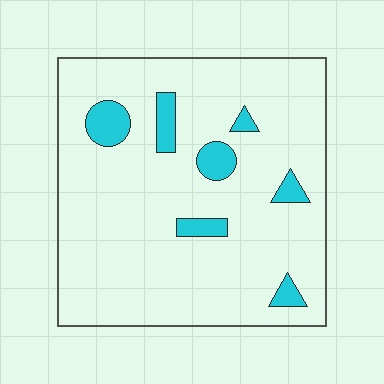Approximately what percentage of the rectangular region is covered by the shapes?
Approximately 10%.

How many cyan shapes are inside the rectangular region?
7.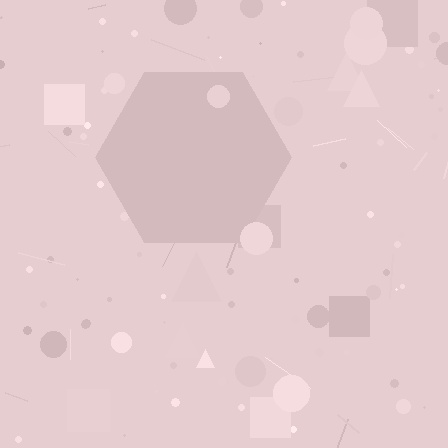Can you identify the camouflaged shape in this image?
The camouflaged shape is a hexagon.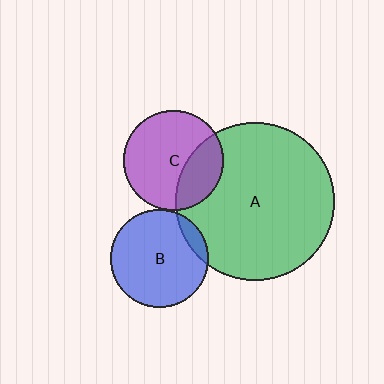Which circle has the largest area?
Circle A (green).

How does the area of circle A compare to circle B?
Approximately 2.6 times.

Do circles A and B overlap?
Yes.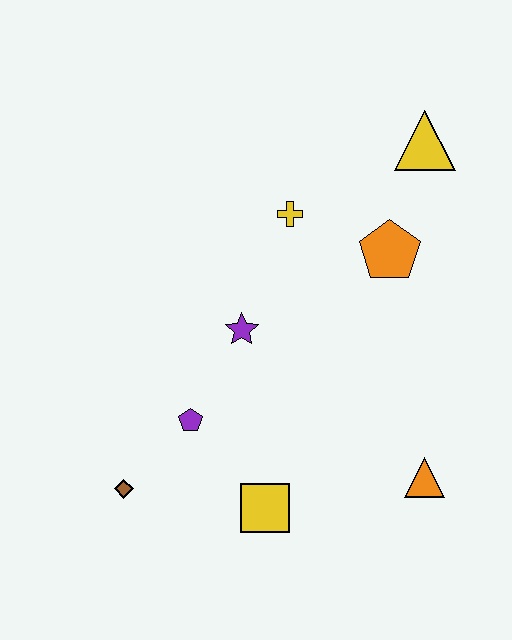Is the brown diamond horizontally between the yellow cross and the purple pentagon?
No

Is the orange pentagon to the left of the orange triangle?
Yes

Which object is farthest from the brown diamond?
The yellow triangle is farthest from the brown diamond.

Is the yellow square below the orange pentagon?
Yes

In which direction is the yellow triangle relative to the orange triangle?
The yellow triangle is above the orange triangle.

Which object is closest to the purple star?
The purple pentagon is closest to the purple star.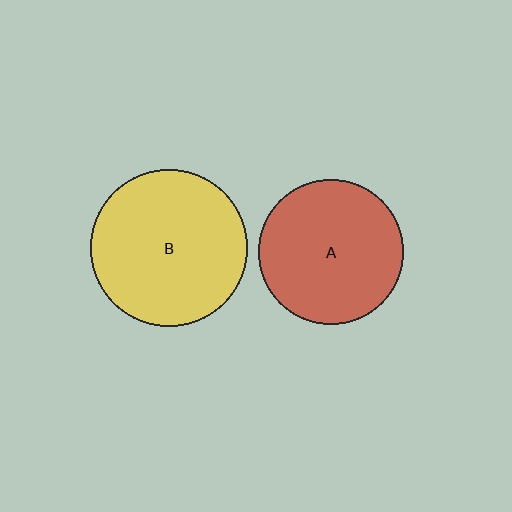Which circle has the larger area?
Circle B (yellow).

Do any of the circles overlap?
No, none of the circles overlap.